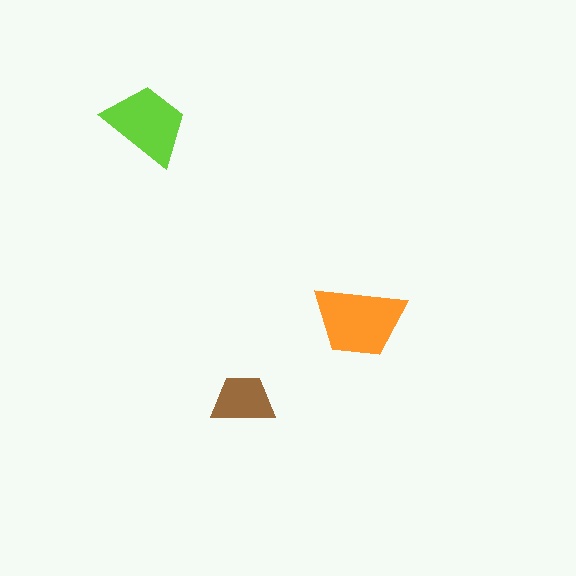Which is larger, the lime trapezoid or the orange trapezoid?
The orange one.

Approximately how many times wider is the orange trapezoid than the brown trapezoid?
About 1.5 times wider.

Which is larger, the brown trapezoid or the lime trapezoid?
The lime one.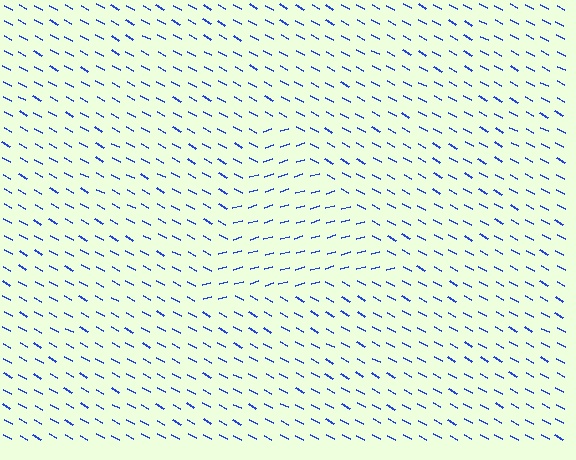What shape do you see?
I see a triangle.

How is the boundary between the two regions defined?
The boundary is defined purely by a change in line orientation (approximately 45 degrees difference). All lines are the same color and thickness.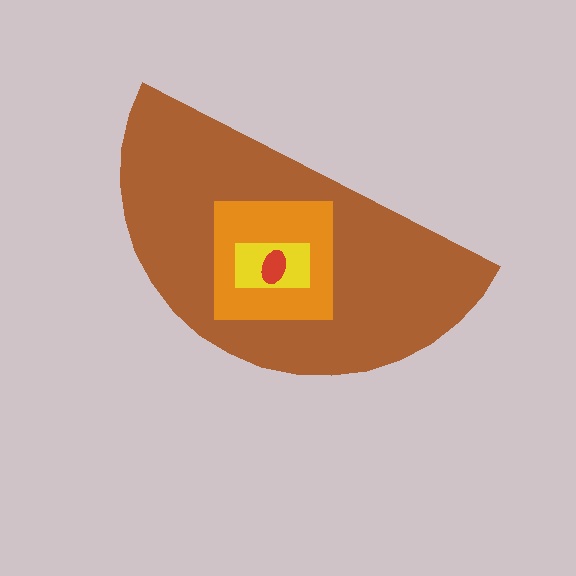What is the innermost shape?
The red ellipse.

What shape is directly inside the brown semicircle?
The orange square.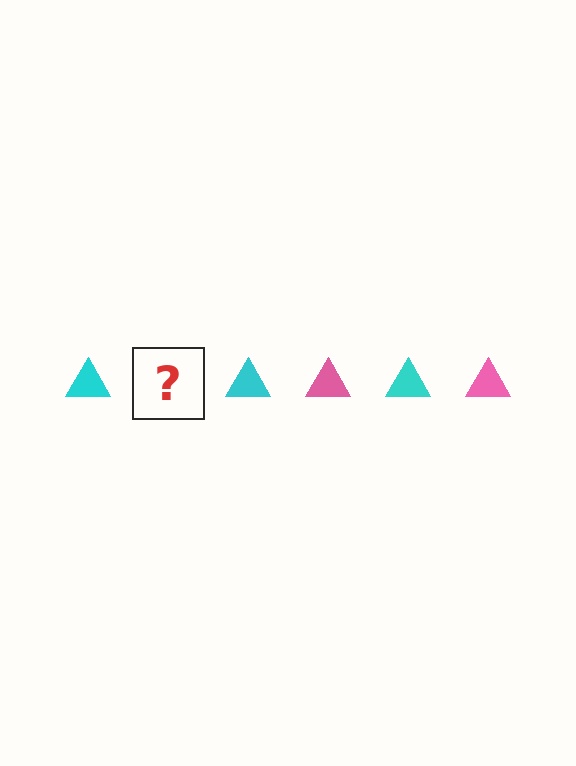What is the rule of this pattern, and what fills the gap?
The rule is that the pattern cycles through cyan, pink triangles. The gap should be filled with a pink triangle.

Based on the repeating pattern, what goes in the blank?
The blank should be a pink triangle.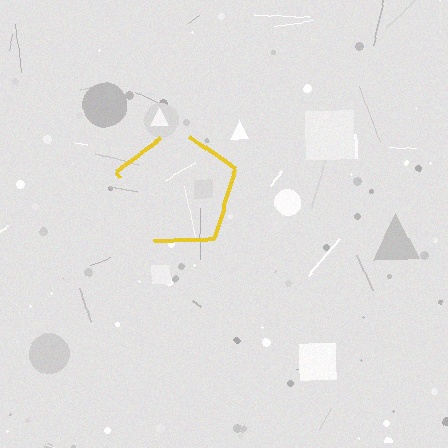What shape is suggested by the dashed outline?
The dashed outline suggests a pentagon.